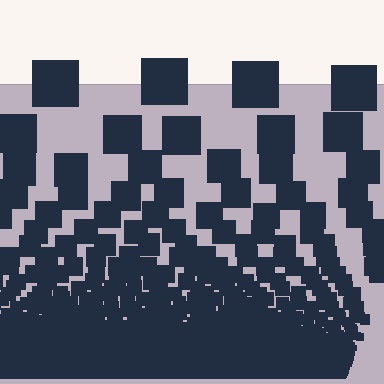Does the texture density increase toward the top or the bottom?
Density increases toward the bottom.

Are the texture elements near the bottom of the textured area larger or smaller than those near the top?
Smaller. The gradient is inverted — elements near the bottom are smaller and denser.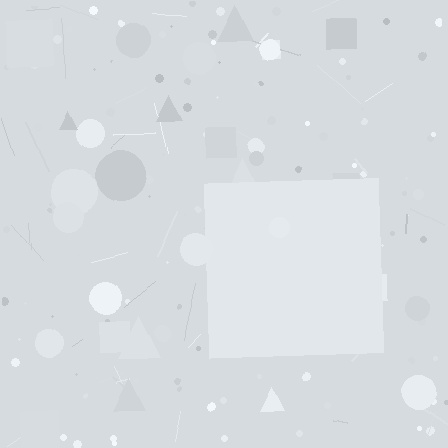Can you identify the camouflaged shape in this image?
The camouflaged shape is a square.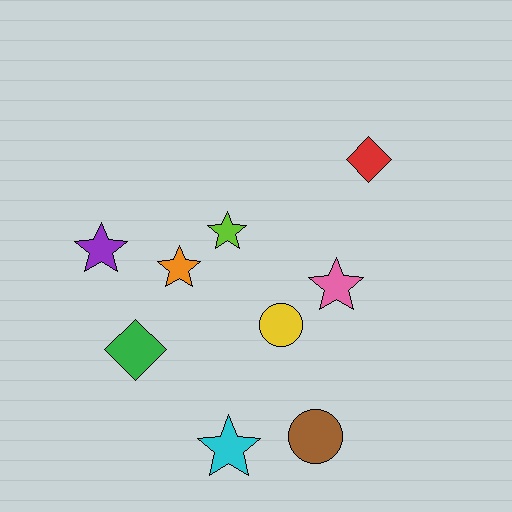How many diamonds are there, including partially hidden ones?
There are 2 diamonds.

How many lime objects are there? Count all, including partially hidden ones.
There is 1 lime object.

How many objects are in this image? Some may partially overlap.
There are 9 objects.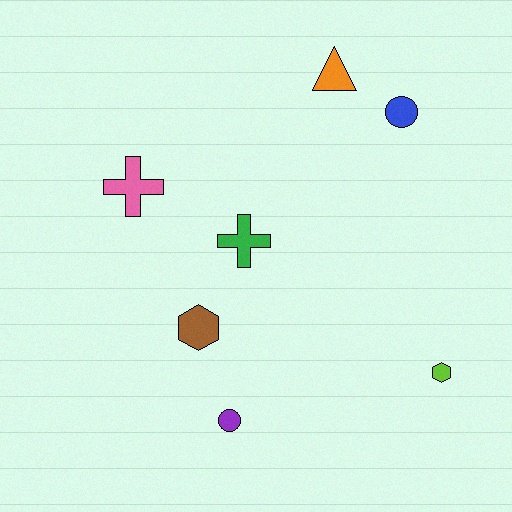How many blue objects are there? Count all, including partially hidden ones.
There is 1 blue object.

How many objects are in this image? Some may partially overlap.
There are 7 objects.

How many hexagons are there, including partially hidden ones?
There are 2 hexagons.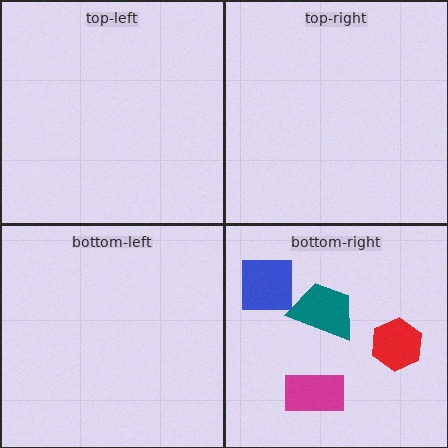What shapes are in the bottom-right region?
The blue square, the red hexagon, the magenta rectangle, the teal trapezoid.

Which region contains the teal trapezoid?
The bottom-right region.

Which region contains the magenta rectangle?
The bottom-right region.